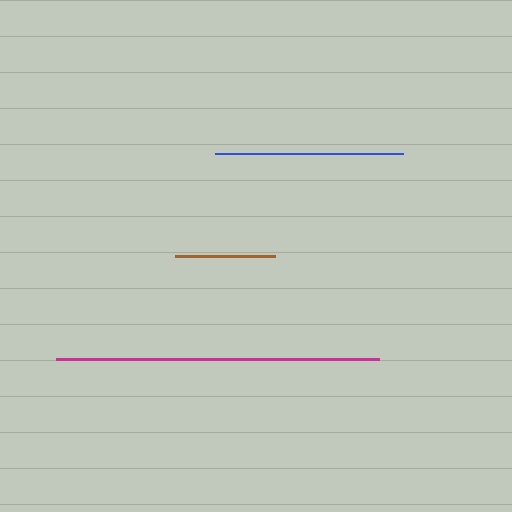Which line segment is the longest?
The magenta line is the longest at approximately 323 pixels.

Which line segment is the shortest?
The brown line is the shortest at approximately 100 pixels.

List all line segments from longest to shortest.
From longest to shortest: magenta, blue, brown.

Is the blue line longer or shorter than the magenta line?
The magenta line is longer than the blue line.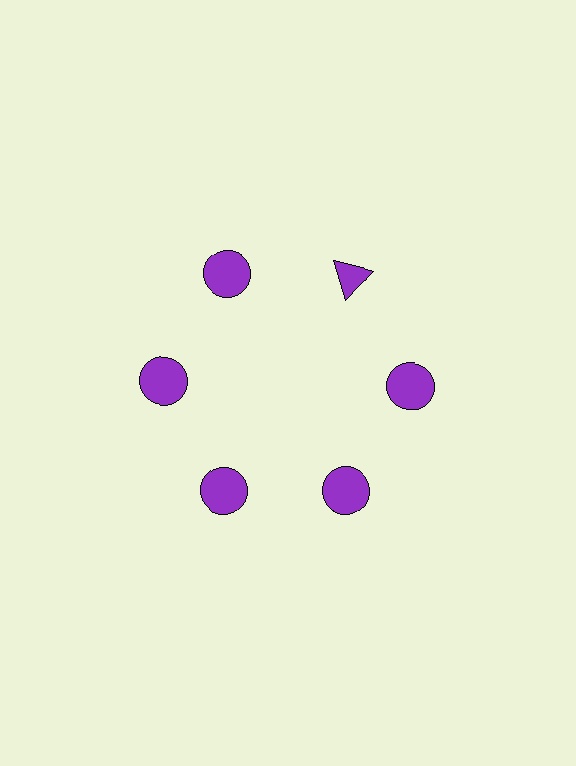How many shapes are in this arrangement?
There are 6 shapes arranged in a ring pattern.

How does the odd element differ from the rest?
It has a different shape: triangle instead of circle.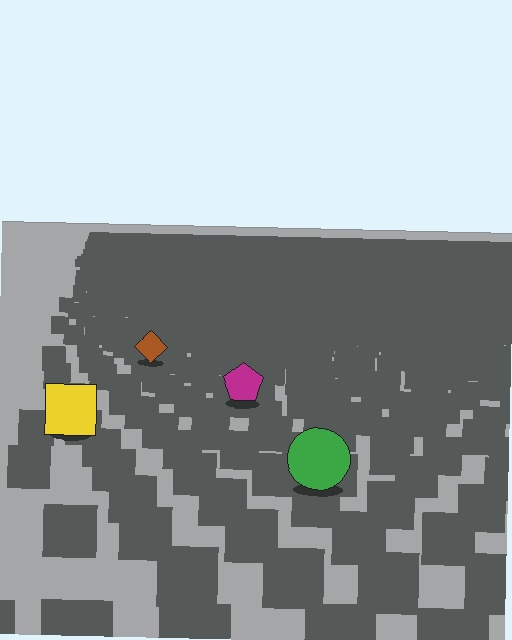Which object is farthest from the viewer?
The brown diamond is farthest from the viewer. It appears smaller and the ground texture around it is denser.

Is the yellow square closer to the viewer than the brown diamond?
Yes. The yellow square is closer — you can tell from the texture gradient: the ground texture is coarser near it.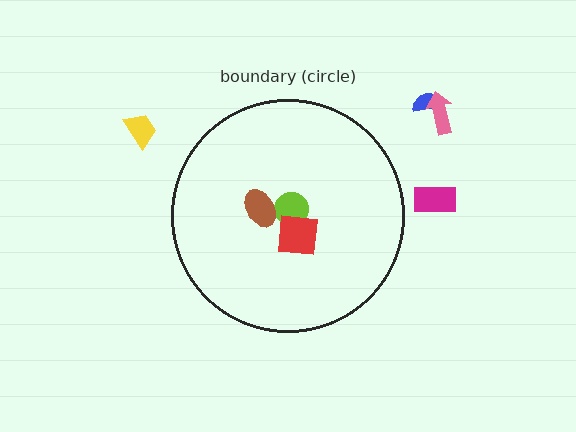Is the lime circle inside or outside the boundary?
Inside.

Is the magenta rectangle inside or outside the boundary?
Outside.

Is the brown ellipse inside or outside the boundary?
Inside.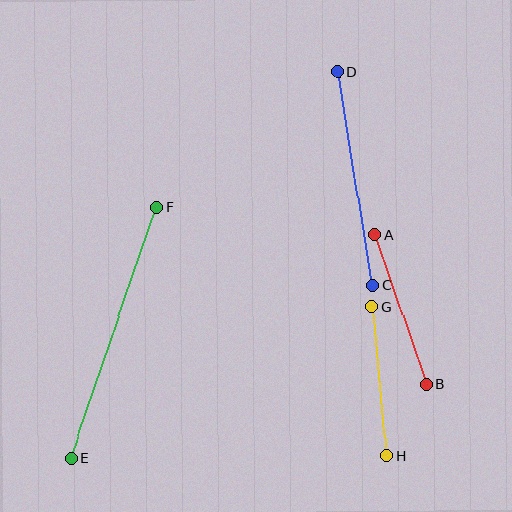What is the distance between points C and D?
The distance is approximately 216 pixels.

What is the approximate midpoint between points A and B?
The midpoint is at approximately (400, 310) pixels.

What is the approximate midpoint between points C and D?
The midpoint is at approximately (355, 179) pixels.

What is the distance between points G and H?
The distance is approximately 149 pixels.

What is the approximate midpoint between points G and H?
The midpoint is at approximately (379, 381) pixels.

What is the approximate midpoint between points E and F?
The midpoint is at approximately (114, 333) pixels.